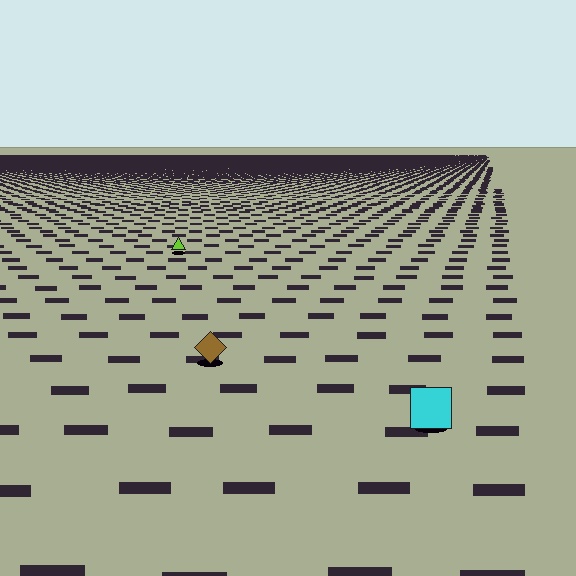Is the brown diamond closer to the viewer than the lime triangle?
Yes. The brown diamond is closer — you can tell from the texture gradient: the ground texture is coarser near it.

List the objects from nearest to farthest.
From nearest to farthest: the cyan square, the brown diamond, the lime triangle.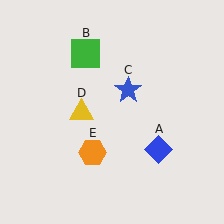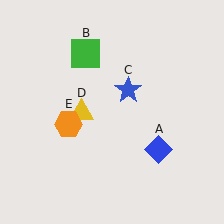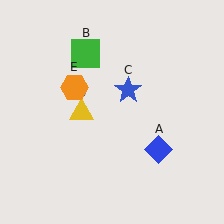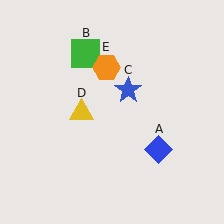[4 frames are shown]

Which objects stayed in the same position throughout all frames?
Blue diamond (object A) and green square (object B) and blue star (object C) and yellow triangle (object D) remained stationary.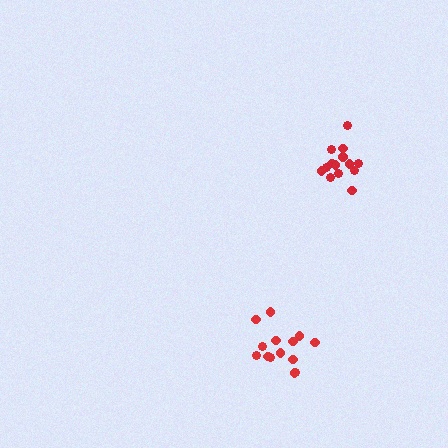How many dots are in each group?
Group 1: 14 dots, Group 2: 14 dots (28 total).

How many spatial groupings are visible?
There are 2 spatial groupings.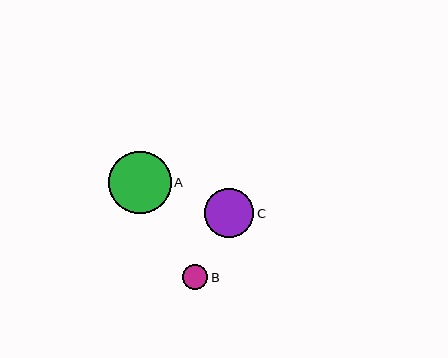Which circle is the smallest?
Circle B is the smallest with a size of approximately 25 pixels.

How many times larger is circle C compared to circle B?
Circle C is approximately 1.9 times the size of circle B.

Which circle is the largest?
Circle A is the largest with a size of approximately 62 pixels.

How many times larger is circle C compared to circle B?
Circle C is approximately 1.9 times the size of circle B.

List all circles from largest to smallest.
From largest to smallest: A, C, B.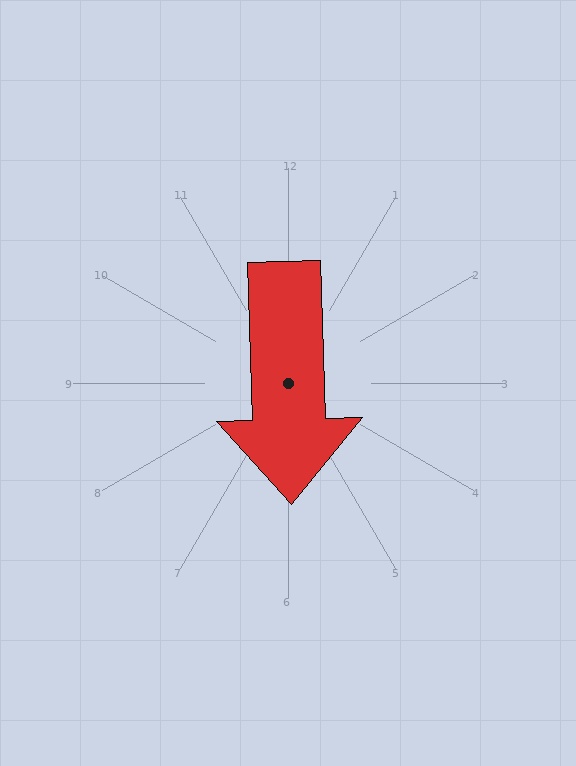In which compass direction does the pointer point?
South.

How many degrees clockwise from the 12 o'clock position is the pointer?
Approximately 178 degrees.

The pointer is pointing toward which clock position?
Roughly 6 o'clock.